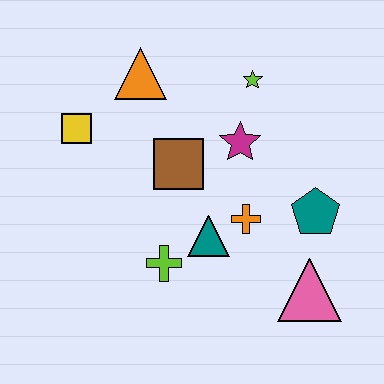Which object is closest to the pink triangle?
The teal pentagon is closest to the pink triangle.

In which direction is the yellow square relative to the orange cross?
The yellow square is to the left of the orange cross.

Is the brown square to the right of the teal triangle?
No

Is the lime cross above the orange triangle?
No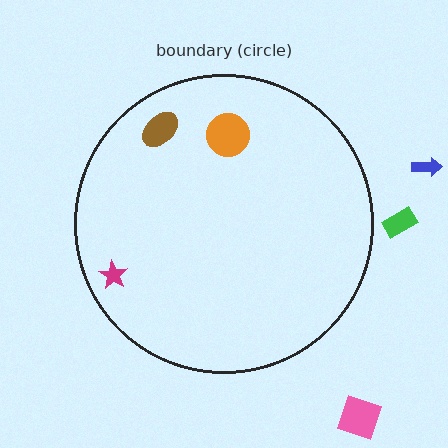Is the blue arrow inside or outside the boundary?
Outside.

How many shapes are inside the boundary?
3 inside, 3 outside.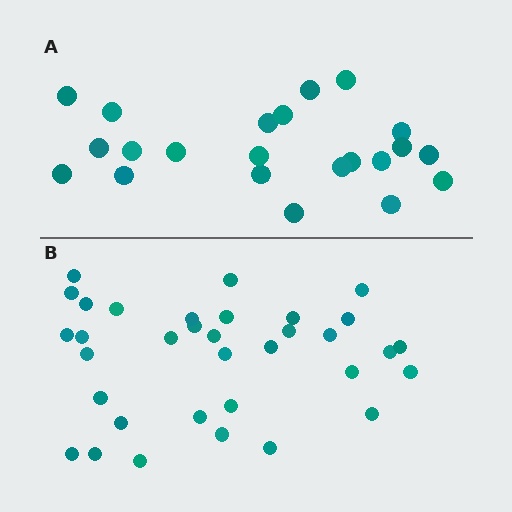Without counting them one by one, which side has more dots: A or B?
Region B (the bottom region) has more dots.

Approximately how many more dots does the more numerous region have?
Region B has roughly 12 or so more dots than region A.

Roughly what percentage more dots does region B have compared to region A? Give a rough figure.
About 55% more.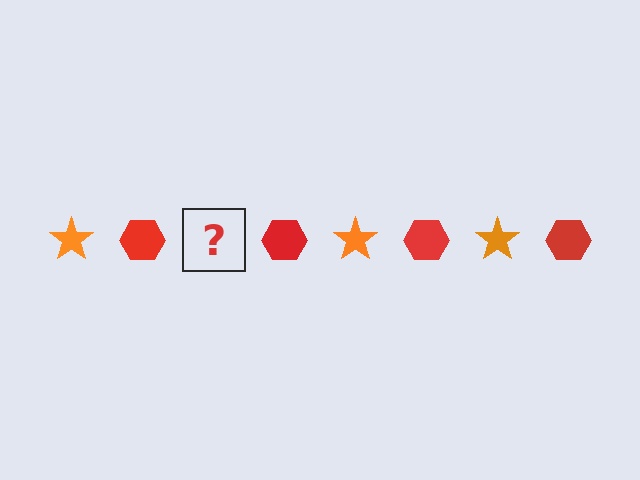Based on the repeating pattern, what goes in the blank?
The blank should be an orange star.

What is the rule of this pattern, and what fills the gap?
The rule is that the pattern alternates between orange star and red hexagon. The gap should be filled with an orange star.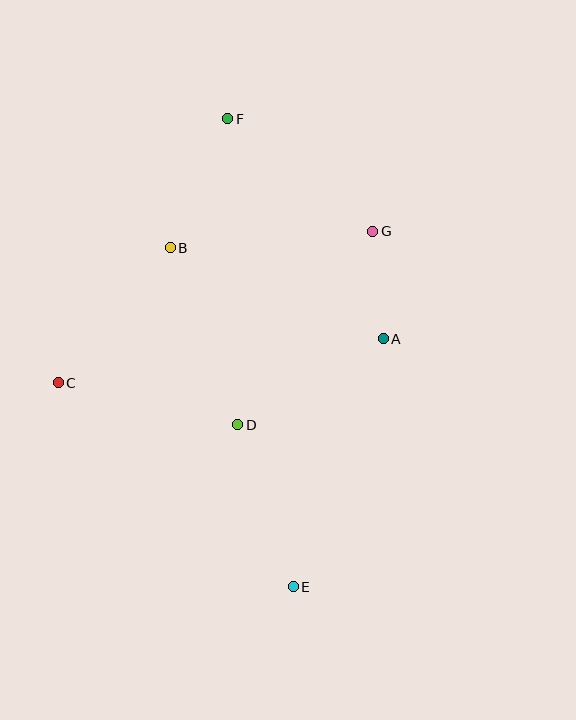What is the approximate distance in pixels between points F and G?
The distance between F and G is approximately 183 pixels.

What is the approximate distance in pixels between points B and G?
The distance between B and G is approximately 203 pixels.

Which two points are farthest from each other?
Points E and F are farthest from each other.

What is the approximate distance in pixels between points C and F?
The distance between C and F is approximately 314 pixels.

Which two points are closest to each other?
Points A and G are closest to each other.